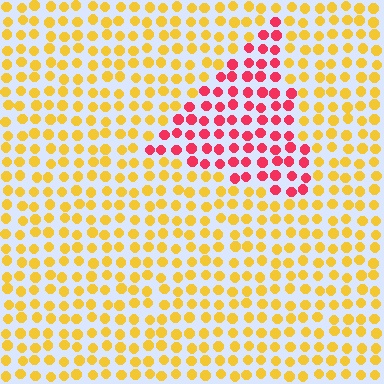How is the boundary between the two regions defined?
The boundary is defined purely by a slight shift in hue (about 60 degrees). Spacing, size, and orientation are identical on both sides.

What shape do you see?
I see a triangle.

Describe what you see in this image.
The image is filled with small yellow elements in a uniform arrangement. A triangle-shaped region is visible where the elements are tinted to a slightly different hue, forming a subtle color boundary.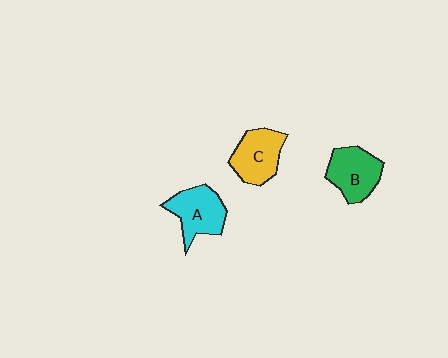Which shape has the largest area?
Shape A (cyan).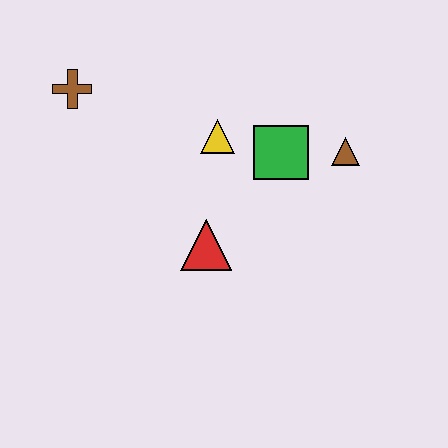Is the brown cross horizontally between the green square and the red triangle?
No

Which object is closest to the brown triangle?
The green square is closest to the brown triangle.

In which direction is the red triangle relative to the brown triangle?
The red triangle is to the left of the brown triangle.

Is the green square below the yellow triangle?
Yes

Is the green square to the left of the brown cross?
No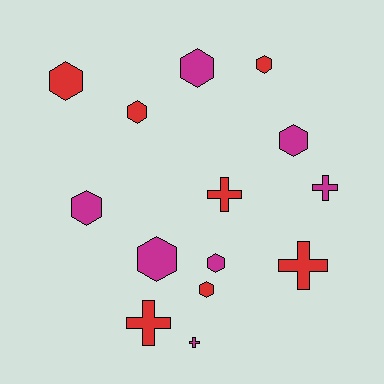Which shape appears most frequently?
Hexagon, with 9 objects.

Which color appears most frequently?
Red, with 7 objects.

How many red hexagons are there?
There are 4 red hexagons.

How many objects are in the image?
There are 14 objects.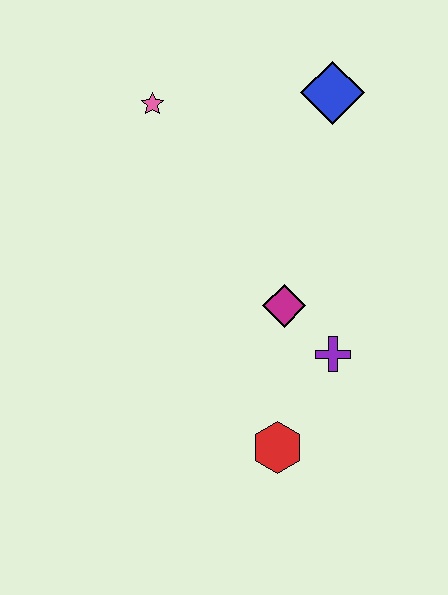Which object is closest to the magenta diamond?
The purple cross is closest to the magenta diamond.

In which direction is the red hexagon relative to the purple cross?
The red hexagon is below the purple cross.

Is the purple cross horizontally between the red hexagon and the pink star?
No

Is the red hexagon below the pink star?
Yes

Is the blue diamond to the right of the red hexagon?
Yes